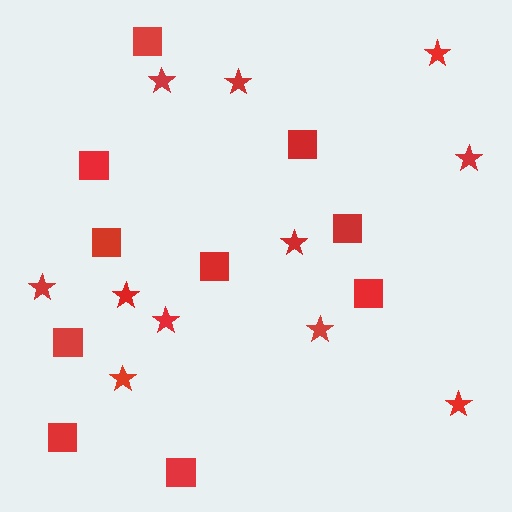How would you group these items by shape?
There are 2 groups: one group of squares (10) and one group of stars (11).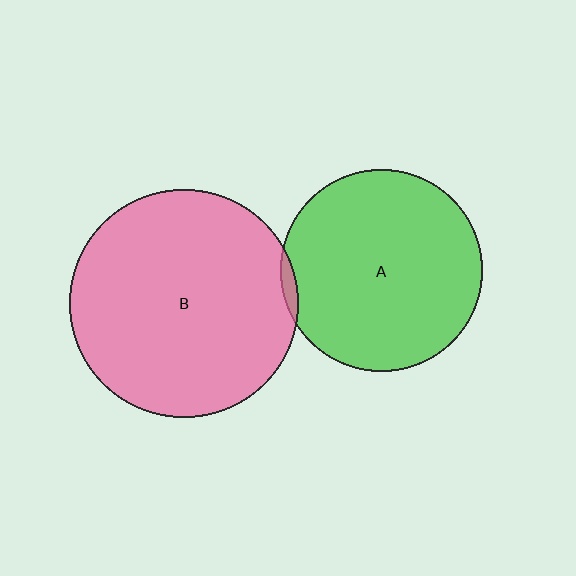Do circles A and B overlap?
Yes.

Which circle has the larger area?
Circle B (pink).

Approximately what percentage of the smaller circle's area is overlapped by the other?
Approximately 5%.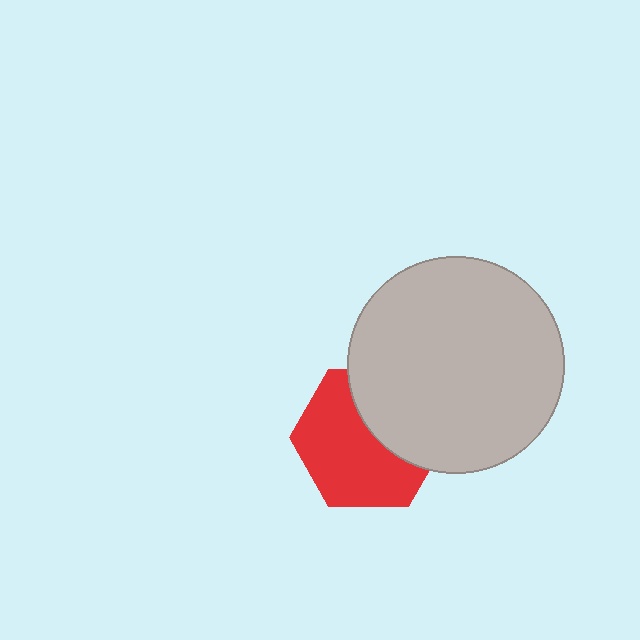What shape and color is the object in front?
The object in front is a light gray circle.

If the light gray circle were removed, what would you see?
You would see the complete red hexagon.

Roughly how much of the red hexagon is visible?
About half of it is visible (roughly 61%).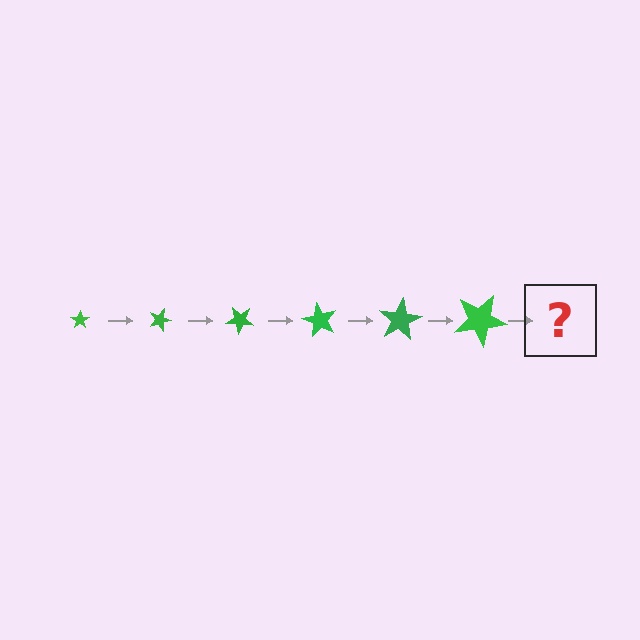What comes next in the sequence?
The next element should be a star, larger than the previous one and rotated 120 degrees from the start.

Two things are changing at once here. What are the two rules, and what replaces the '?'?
The two rules are that the star grows larger each step and it rotates 20 degrees each step. The '?' should be a star, larger than the previous one and rotated 120 degrees from the start.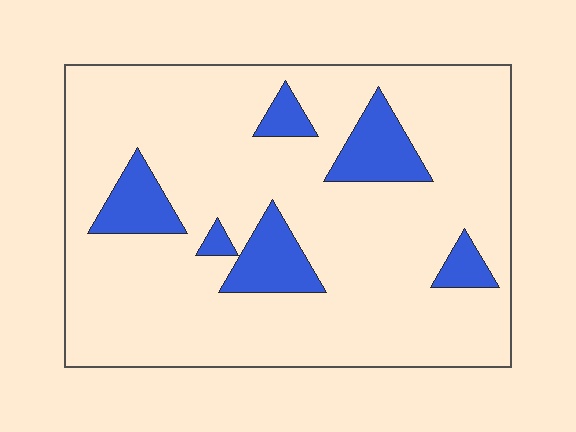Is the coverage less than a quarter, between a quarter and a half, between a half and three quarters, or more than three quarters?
Less than a quarter.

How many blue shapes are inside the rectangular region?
6.